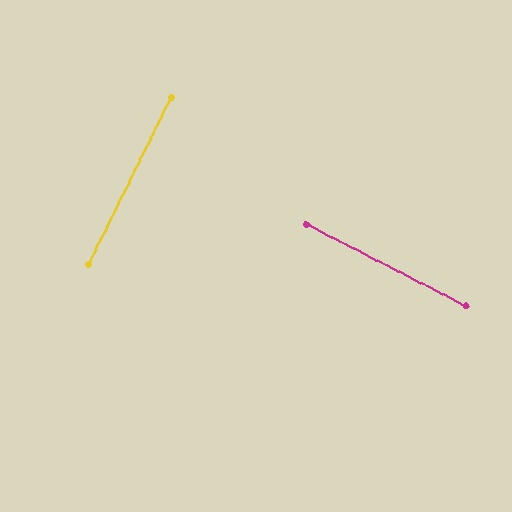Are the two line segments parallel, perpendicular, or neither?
Perpendicular — they meet at approximately 89°.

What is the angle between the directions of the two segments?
Approximately 89 degrees.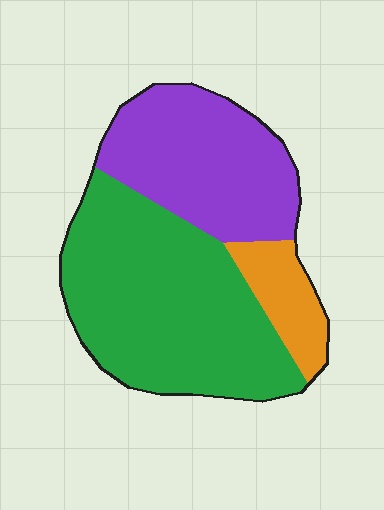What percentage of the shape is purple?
Purple covers about 35% of the shape.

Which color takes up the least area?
Orange, at roughly 10%.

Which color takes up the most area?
Green, at roughly 55%.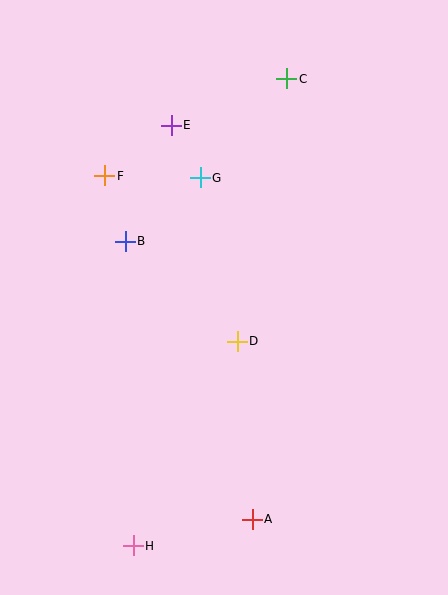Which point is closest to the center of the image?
Point D at (237, 341) is closest to the center.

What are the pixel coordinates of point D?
Point D is at (237, 341).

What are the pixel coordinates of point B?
Point B is at (125, 241).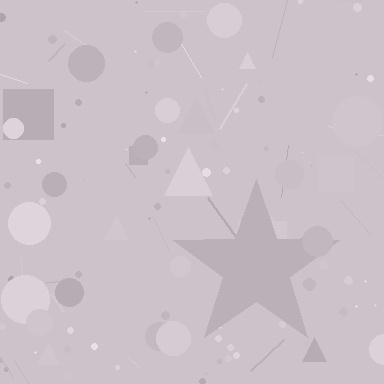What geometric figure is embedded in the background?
A star is embedded in the background.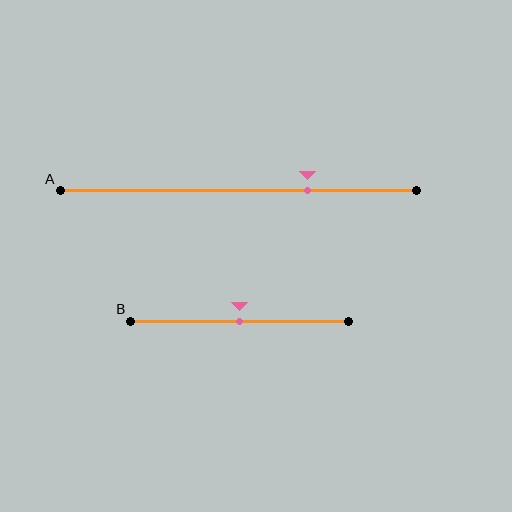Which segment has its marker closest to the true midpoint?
Segment B has its marker closest to the true midpoint.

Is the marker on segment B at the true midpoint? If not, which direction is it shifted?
Yes, the marker on segment B is at the true midpoint.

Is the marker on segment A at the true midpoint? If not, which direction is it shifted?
No, the marker on segment A is shifted to the right by about 19% of the segment length.